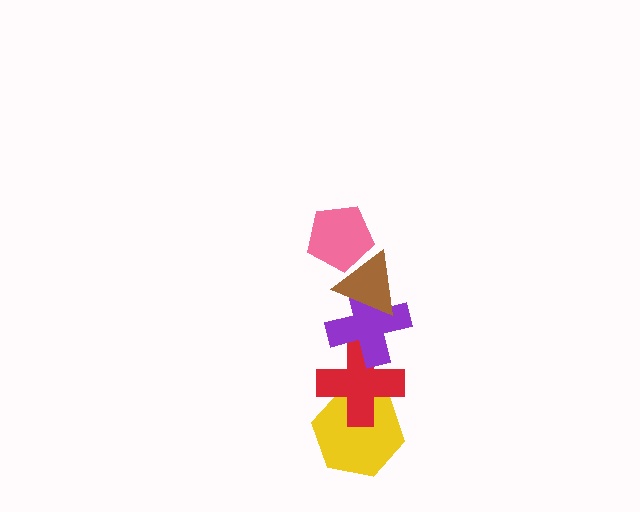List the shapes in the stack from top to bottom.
From top to bottom: the pink pentagon, the brown triangle, the purple cross, the red cross, the yellow hexagon.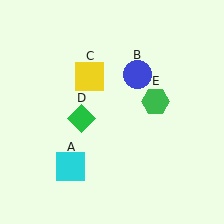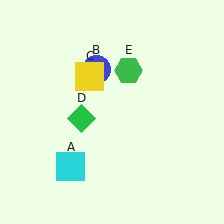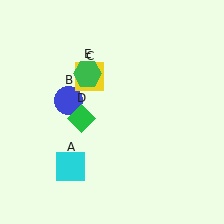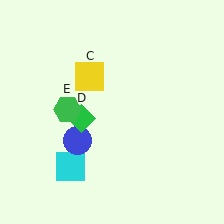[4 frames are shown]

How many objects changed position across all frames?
2 objects changed position: blue circle (object B), green hexagon (object E).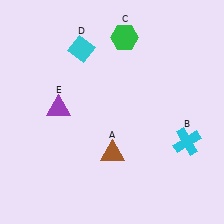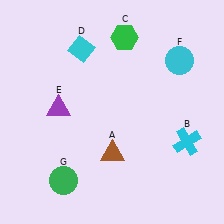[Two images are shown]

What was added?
A cyan circle (F), a green circle (G) were added in Image 2.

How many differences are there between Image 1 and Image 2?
There are 2 differences between the two images.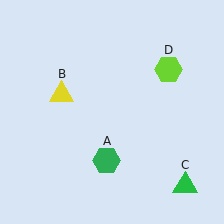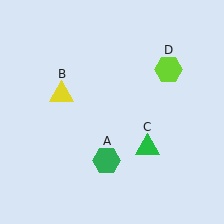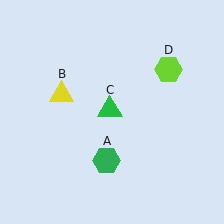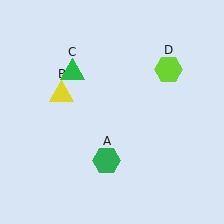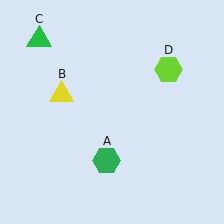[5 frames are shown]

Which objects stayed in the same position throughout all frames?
Green hexagon (object A) and yellow triangle (object B) and lime hexagon (object D) remained stationary.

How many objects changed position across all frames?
1 object changed position: green triangle (object C).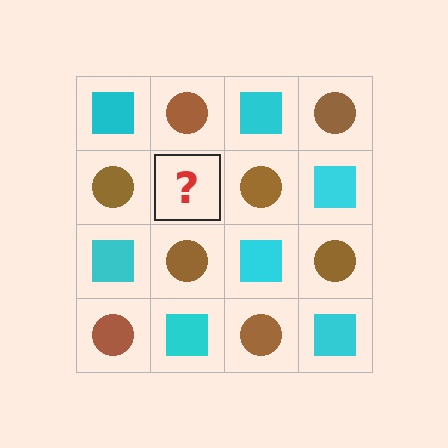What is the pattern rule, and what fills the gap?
The rule is that it alternates cyan square and brown circle in a checkerboard pattern. The gap should be filled with a cyan square.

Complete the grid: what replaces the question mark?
The question mark should be replaced with a cyan square.